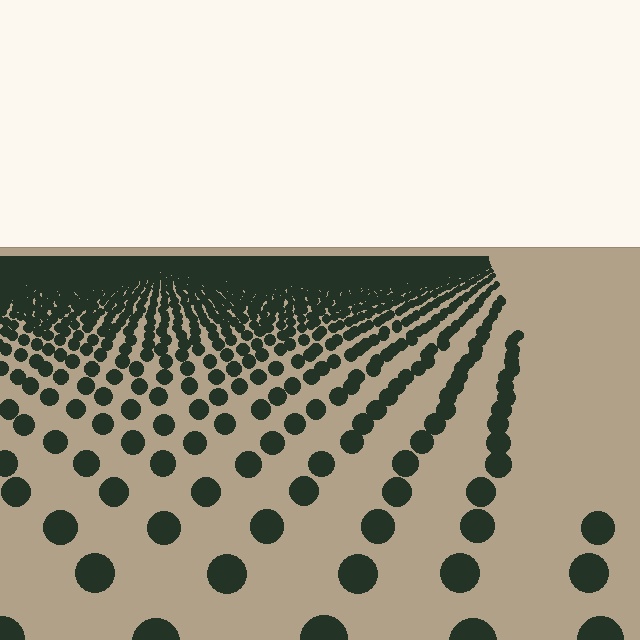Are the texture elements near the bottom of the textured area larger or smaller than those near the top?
Larger. Near the bottom, elements are closer to the viewer and appear at a bigger on-screen size.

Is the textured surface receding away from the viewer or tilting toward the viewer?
The surface is receding away from the viewer. Texture elements get smaller and denser toward the top.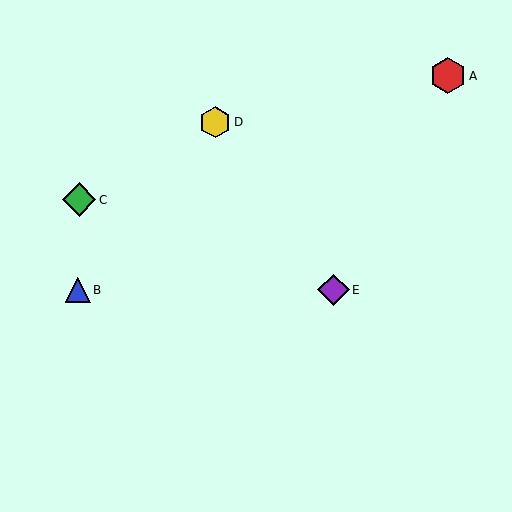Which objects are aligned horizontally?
Objects B, E are aligned horizontally.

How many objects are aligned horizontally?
2 objects (B, E) are aligned horizontally.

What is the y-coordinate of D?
Object D is at y≈122.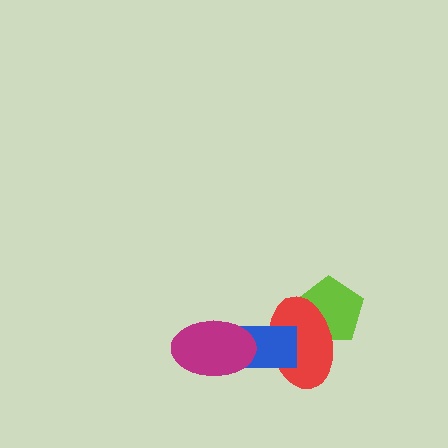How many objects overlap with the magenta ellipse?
1 object overlaps with the magenta ellipse.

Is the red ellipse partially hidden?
Yes, it is partially covered by another shape.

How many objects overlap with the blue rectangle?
2 objects overlap with the blue rectangle.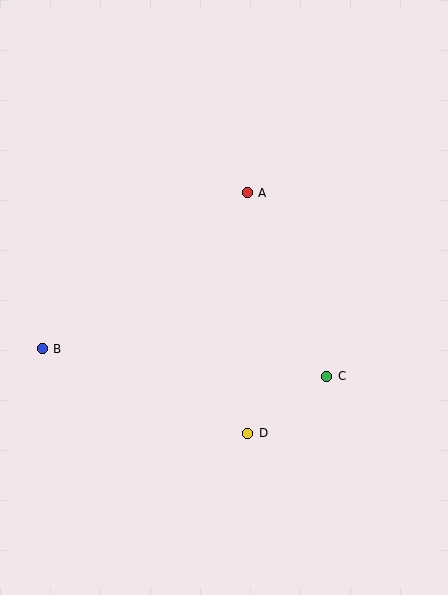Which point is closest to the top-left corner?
Point A is closest to the top-left corner.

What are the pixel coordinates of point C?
Point C is at (327, 376).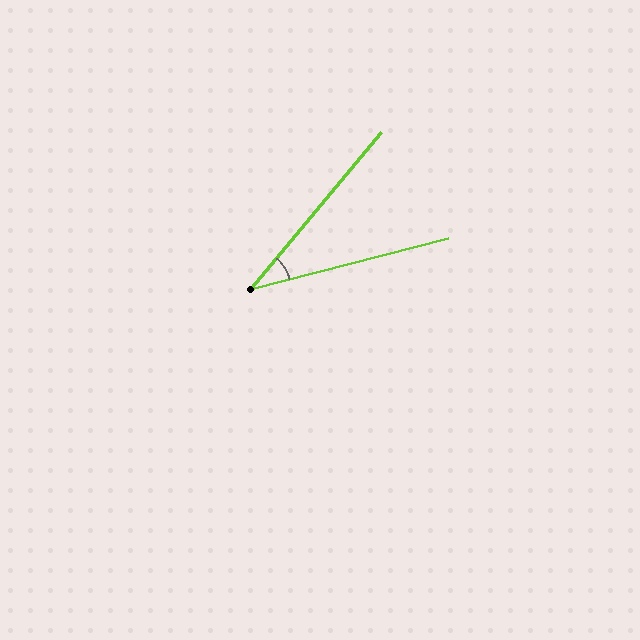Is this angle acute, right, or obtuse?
It is acute.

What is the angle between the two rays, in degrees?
Approximately 36 degrees.